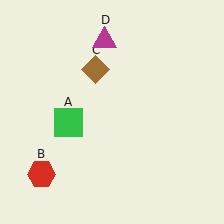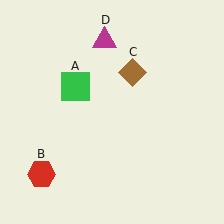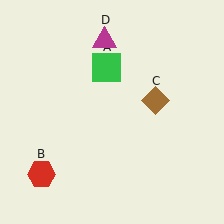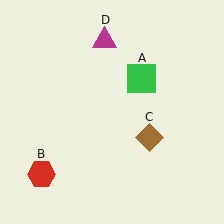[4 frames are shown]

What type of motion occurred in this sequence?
The green square (object A), brown diamond (object C) rotated clockwise around the center of the scene.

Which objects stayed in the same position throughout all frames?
Red hexagon (object B) and magenta triangle (object D) remained stationary.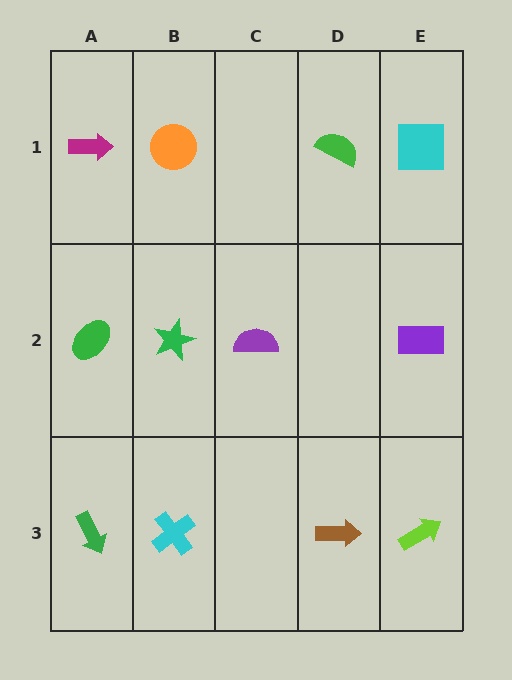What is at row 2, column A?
A green ellipse.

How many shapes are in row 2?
4 shapes.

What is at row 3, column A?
A green arrow.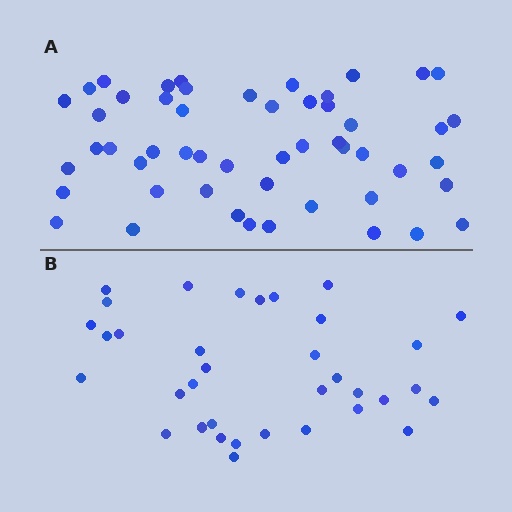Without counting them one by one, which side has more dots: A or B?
Region A (the top region) has more dots.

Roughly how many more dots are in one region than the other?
Region A has approximately 15 more dots than region B.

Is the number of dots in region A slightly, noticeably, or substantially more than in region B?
Region A has substantially more. The ratio is roughly 1.5 to 1.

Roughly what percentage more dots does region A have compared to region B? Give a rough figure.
About 50% more.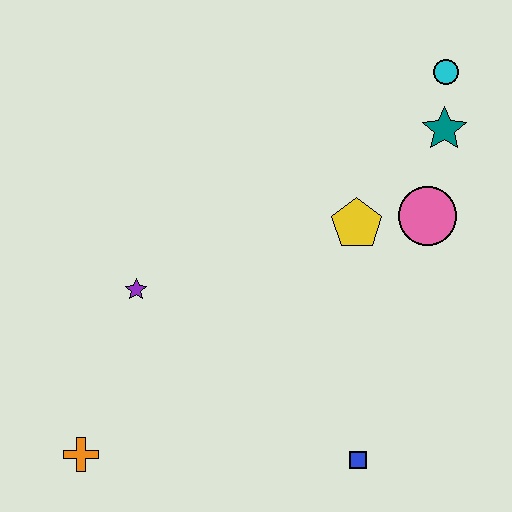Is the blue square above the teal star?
No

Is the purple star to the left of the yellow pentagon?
Yes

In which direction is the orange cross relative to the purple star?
The orange cross is below the purple star.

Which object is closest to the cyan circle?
The teal star is closest to the cyan circle.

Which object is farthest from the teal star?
The orange cross is farthest from the teal star.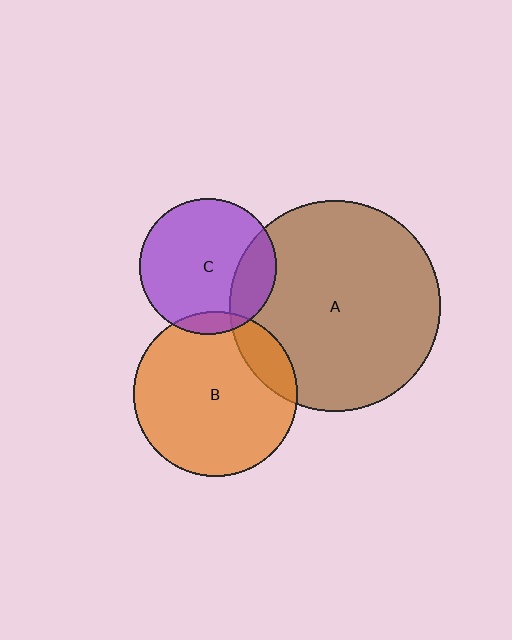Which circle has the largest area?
Circle A (brown).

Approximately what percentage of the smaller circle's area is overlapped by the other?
Approximately 10%.